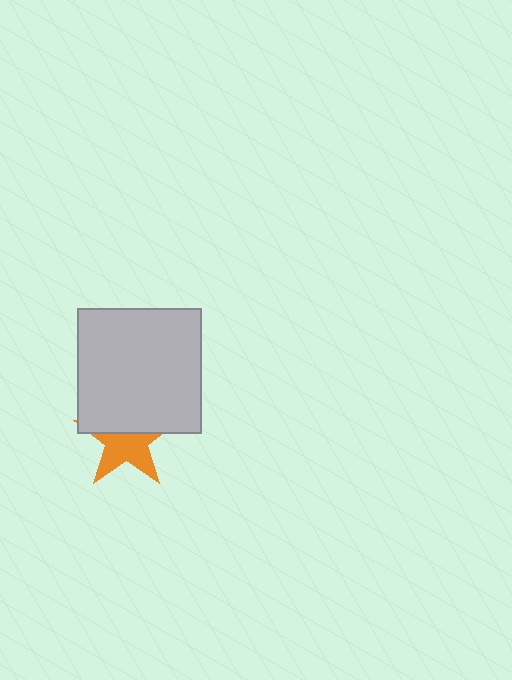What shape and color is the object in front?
The object in front is a light gray square.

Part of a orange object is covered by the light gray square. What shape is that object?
It is a star.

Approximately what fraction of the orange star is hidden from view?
Roughly 46% of the orange star is hidden behind the light gray square.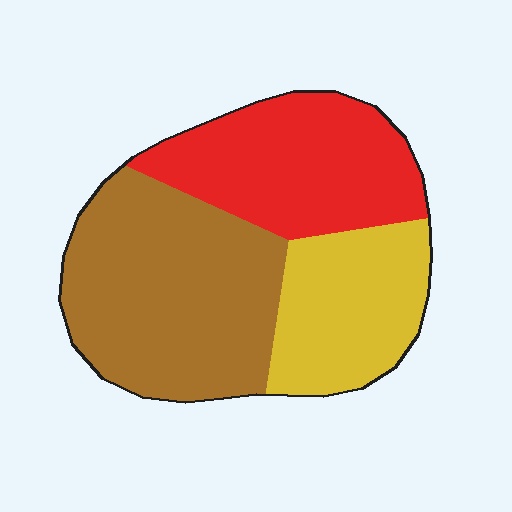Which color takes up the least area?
Yellow, at roughly 25%.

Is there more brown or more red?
Brown.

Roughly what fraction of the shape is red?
Red takes up about one third (1/3) of the shape.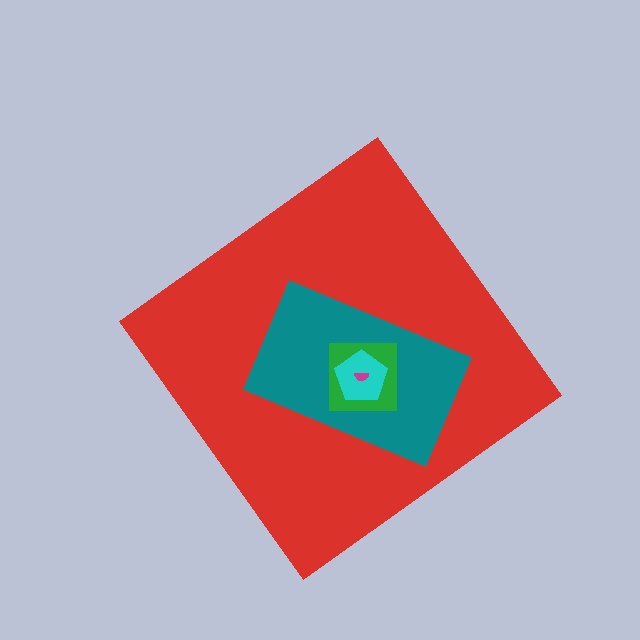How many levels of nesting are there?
5.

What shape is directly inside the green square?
The cyan pentagon.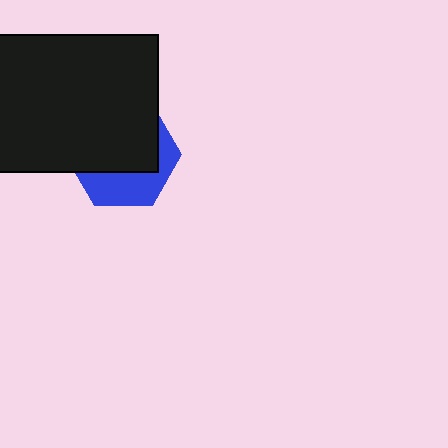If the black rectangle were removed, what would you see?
You would see the complete blue hexagon.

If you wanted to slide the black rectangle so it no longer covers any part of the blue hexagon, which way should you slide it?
Slide it up — that is the most direct way to separate the two shapes.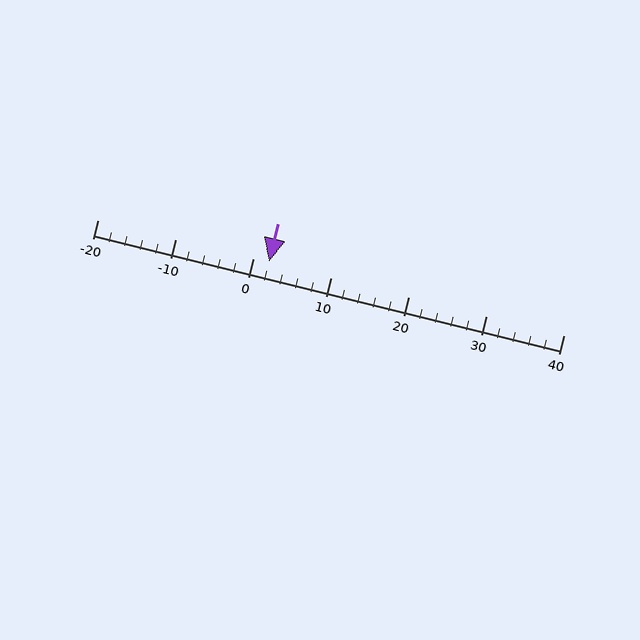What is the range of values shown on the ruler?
The ruler shows values from -20 to 40.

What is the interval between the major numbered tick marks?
The major tick marks are spaced 10 units apart.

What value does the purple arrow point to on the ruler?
The purple arrow points to approximately 2.